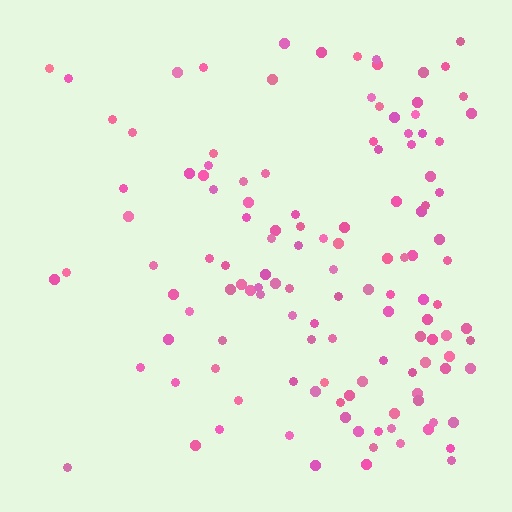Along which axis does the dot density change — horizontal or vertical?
Horizontal.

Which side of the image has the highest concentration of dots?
The right.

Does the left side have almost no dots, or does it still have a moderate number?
Still a moderate number, just noticeably fewer than the right.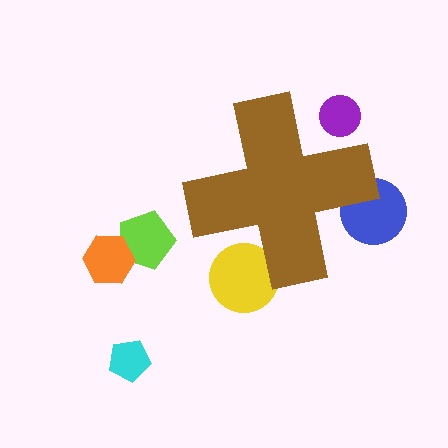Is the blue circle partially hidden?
Yes, the blue circle is partially hidden behind the brown cross.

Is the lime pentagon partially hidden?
No, the lime pentagon is fully visible.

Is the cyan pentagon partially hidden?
No, the cyan pentagon is fully visible.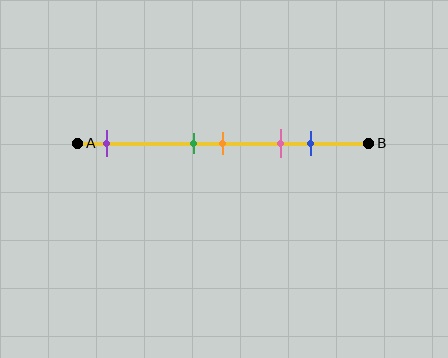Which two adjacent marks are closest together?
The green and orange marks are the closest adjacent pair.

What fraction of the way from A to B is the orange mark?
The orange mark is approximately 50% (0.5) of the way from A to B.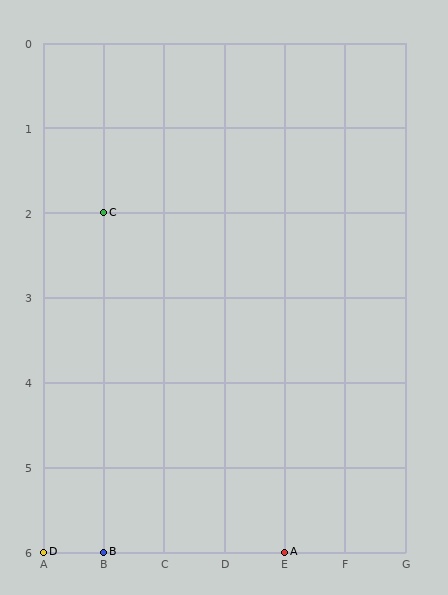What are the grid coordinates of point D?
Point D is at grid coordinates (A, 6).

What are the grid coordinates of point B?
Point B is at grid coordinates (B, 6).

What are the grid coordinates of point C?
Point C is at grid coordinates (B, 2).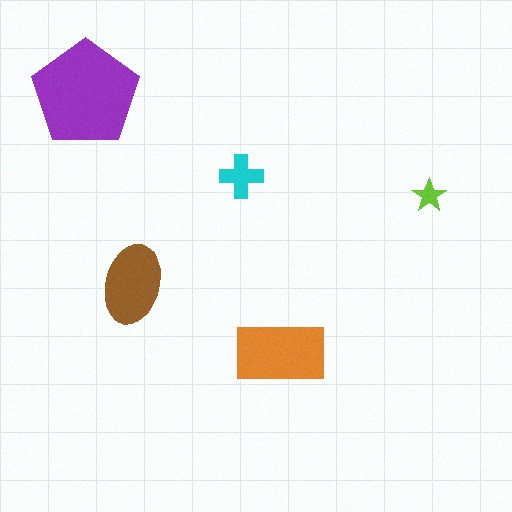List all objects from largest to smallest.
The purple pentagon, the orange rectangle, the brown ellipse, the cyan cross, the lime star.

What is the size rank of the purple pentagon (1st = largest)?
1st.